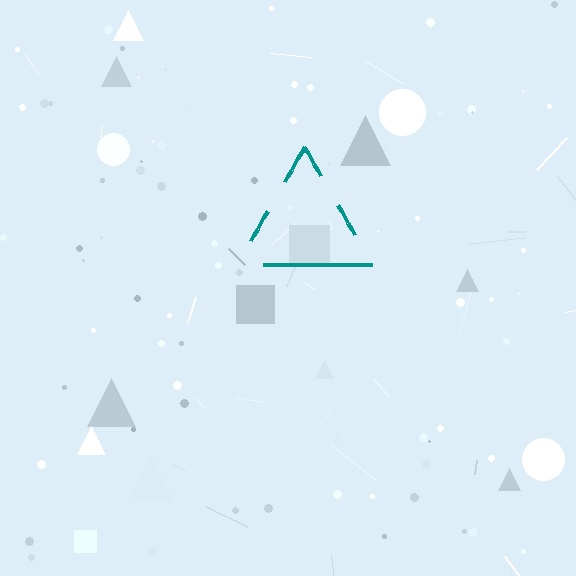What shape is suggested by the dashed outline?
The dashed outline suggests a triangle.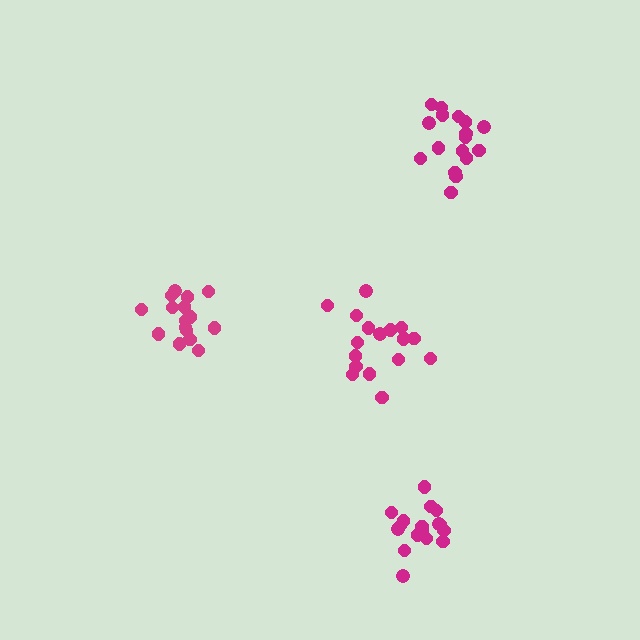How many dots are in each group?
Group 1: 18 dots, Group 2: 17 dots, Group 3: 17 dots, Group 4: 16 dots (68 total).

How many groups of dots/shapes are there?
There are 4 groups.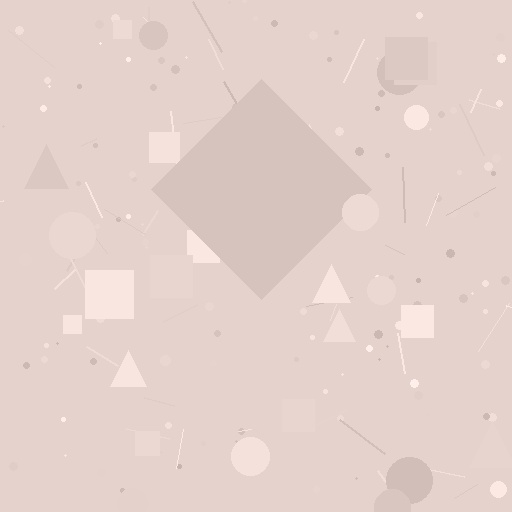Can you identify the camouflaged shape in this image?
The camouflaged shape is a diamond.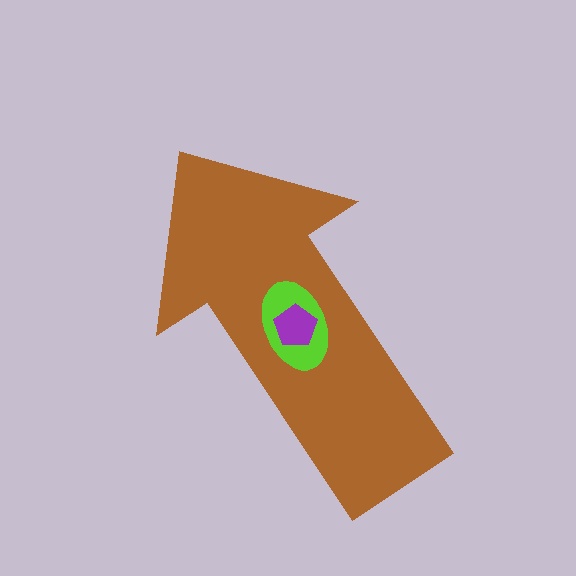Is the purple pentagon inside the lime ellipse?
Yes.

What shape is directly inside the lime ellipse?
The purple pentagon.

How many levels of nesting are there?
3.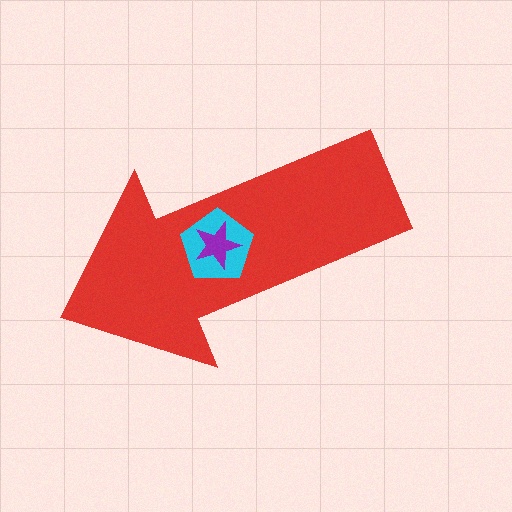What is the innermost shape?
The purple star.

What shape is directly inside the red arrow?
The cyan pentagon.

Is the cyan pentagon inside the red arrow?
Yes.